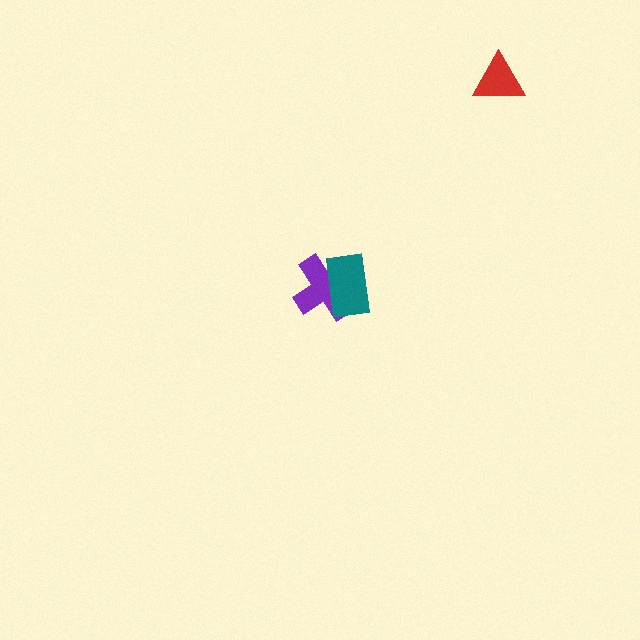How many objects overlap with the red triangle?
0 objects overlap with the red triangle.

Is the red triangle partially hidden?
No, no other shape covers it.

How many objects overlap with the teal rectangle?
1 object overlaps with the teal rectangle.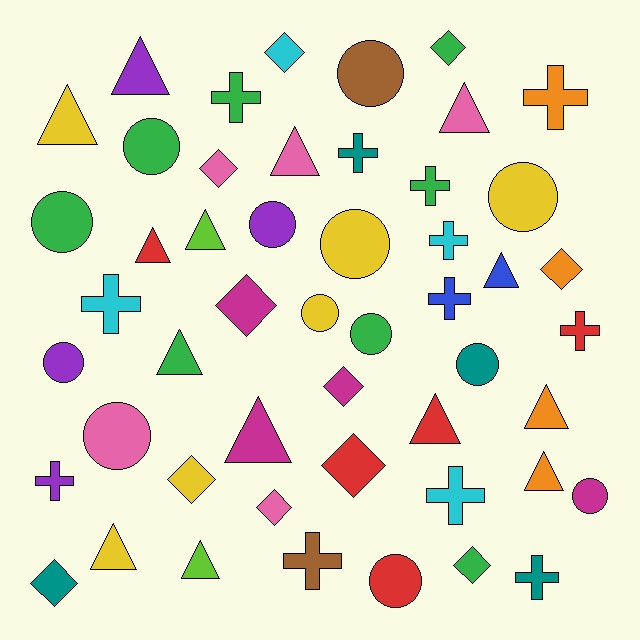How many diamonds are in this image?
There are 11 diamonds.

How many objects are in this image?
There are 50 objects.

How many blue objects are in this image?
There are 2 blue objects.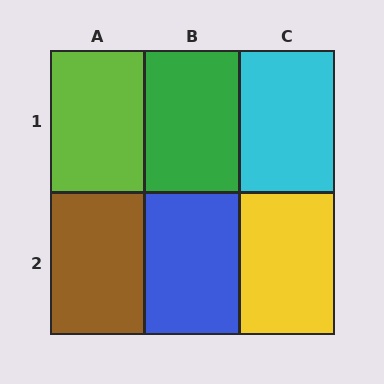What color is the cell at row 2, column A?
Brown.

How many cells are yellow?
1 cell is yellow.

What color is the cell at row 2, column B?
Blue.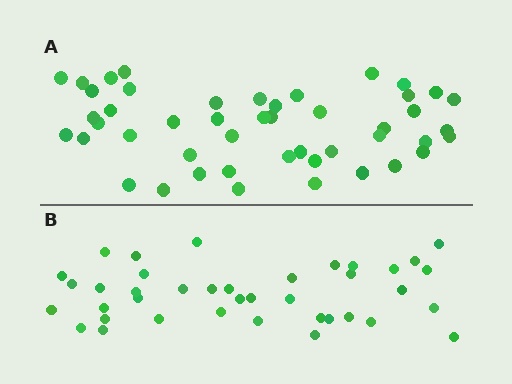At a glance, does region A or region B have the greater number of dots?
Region A (the top region) has more dots.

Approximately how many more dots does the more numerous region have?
Region A has roughly 8 or so more dots than region B.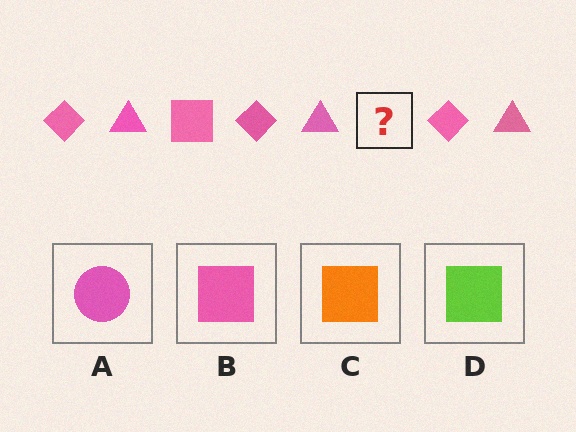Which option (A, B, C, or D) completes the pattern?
B.